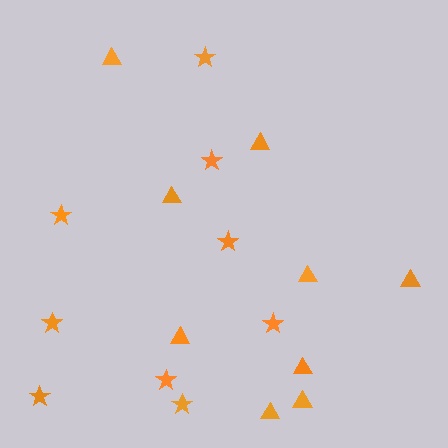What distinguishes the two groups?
There are 2 groups: one group of triangles (9) and one group of stars (9).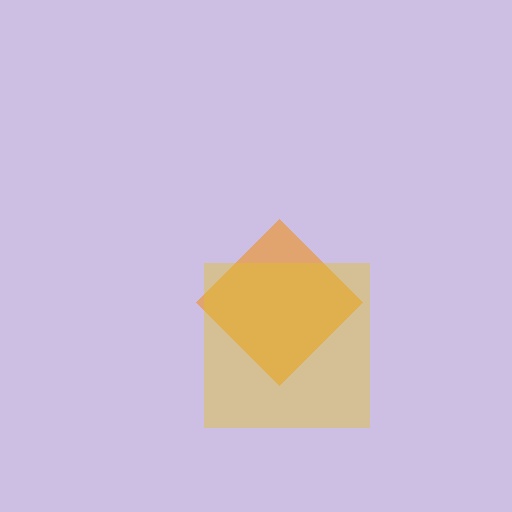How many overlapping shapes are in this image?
There are 2 overlapping shapes in the image.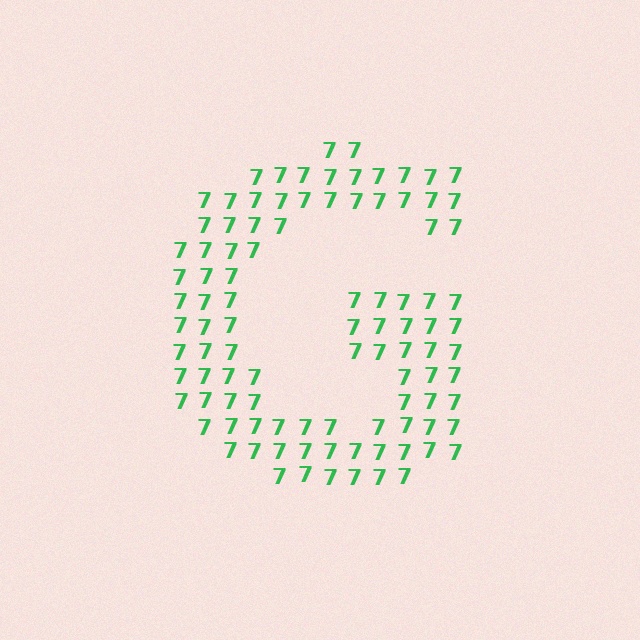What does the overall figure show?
The overall figure shows the letter G.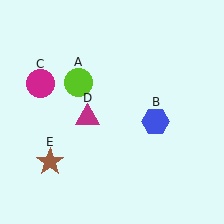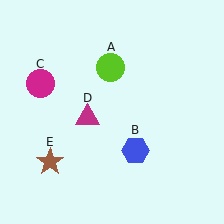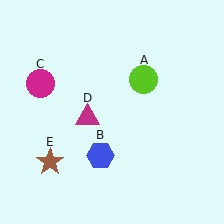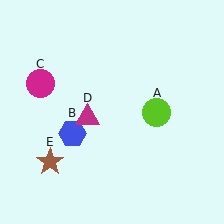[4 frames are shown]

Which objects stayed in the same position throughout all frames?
Magenta circle (object C) and magenta triangle (object D) and brown star (object E) remained stationary.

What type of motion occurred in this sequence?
The lime circle (object A), blue hexagon (object B) rotated clockwise around the center of the scene.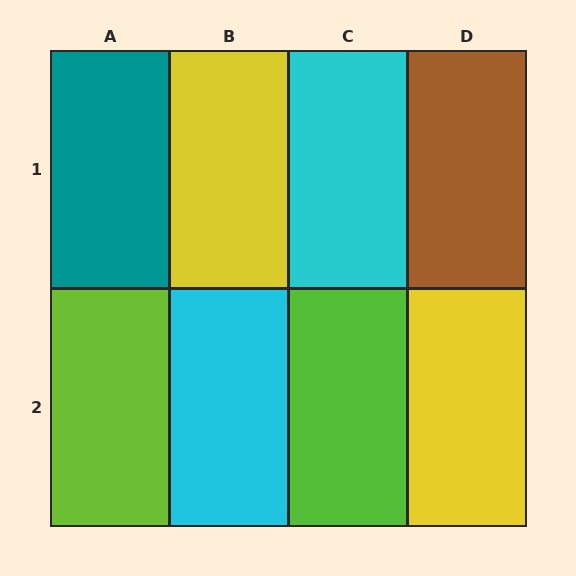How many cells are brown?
1 cell is brown.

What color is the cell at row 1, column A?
Teal.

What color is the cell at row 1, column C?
Cyan.